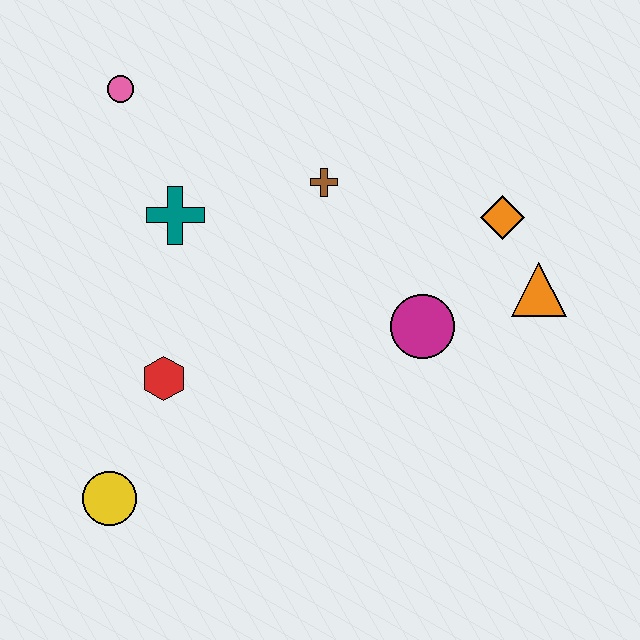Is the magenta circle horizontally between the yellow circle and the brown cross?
No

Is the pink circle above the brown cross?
Yes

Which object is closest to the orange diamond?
The orange triangle is closest to the orange diamond.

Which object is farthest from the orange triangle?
The yellow circle is farthest from the orange triangle.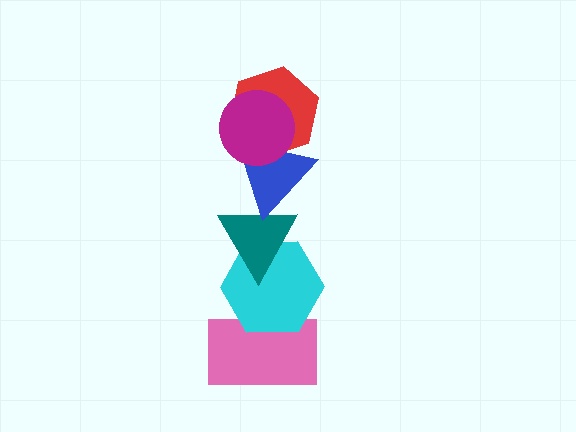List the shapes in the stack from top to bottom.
From top to bottom: the magenta circle, the red hexagon, the blue triangle, the teal triangle, the cyan hexagon, the pink rectangle.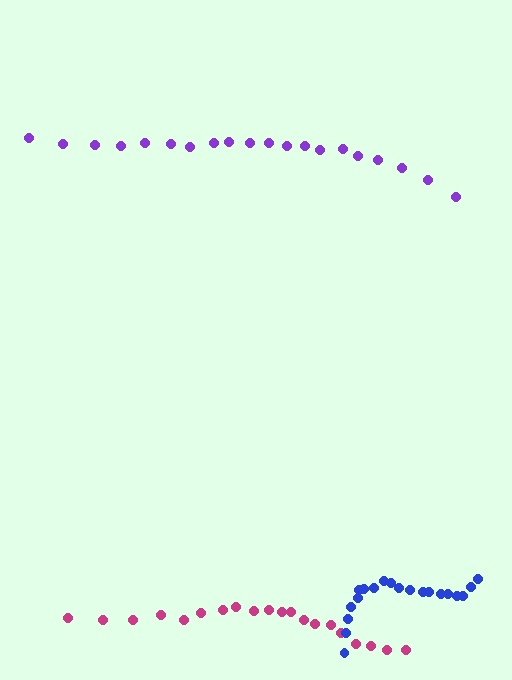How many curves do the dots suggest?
There are 3 distinct paths.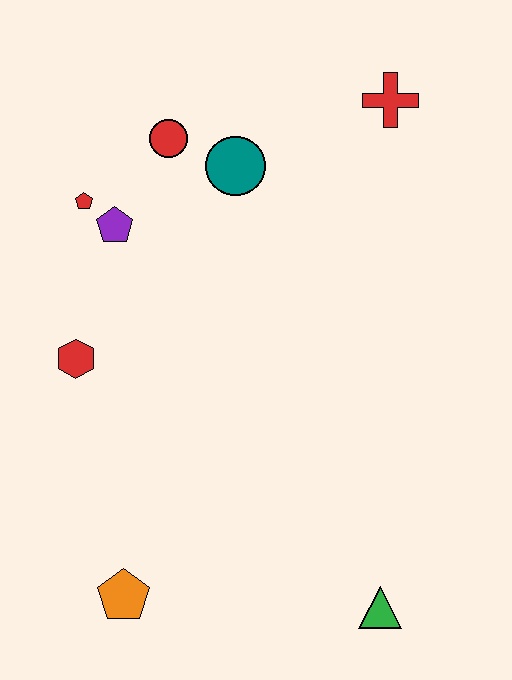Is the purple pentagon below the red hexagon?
No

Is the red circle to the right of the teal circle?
No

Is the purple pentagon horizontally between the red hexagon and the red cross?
Yes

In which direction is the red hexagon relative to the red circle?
The red hexagon is below the red circle.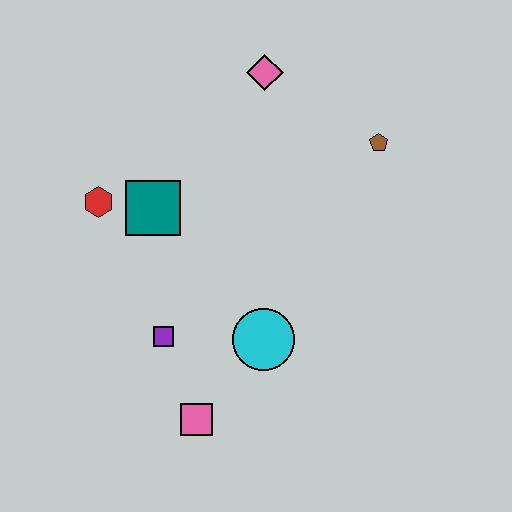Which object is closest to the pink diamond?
The brown pentagon is closest to the pink diamond.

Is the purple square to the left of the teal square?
No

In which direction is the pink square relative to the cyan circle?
The pink square is below the cyan circle.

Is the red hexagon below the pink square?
No